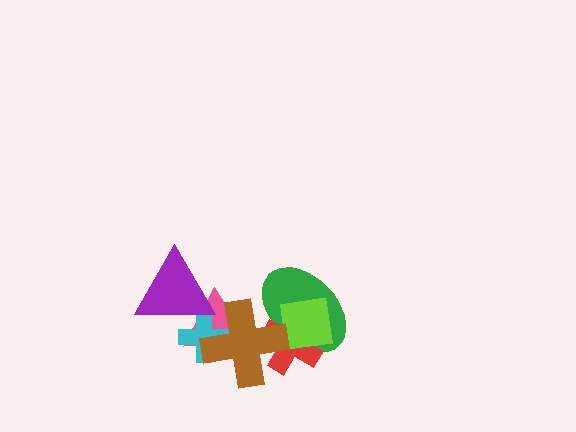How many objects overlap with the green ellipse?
3 objects overlap with the green ellipse.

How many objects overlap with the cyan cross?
3 objects overlap with the cyan cross.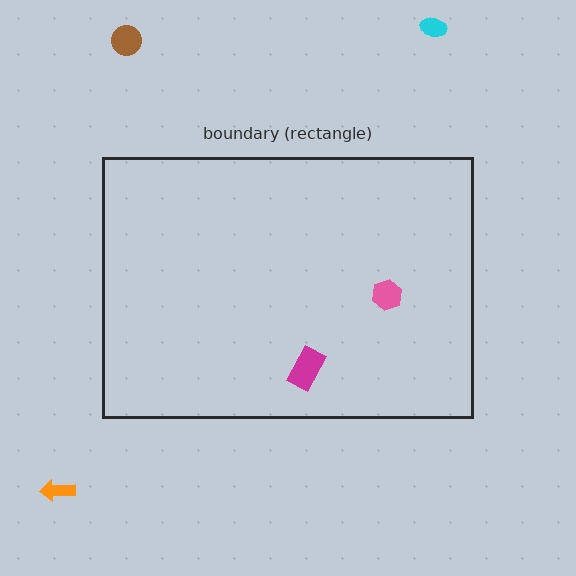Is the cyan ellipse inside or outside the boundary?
Outside.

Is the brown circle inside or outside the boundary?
Outside.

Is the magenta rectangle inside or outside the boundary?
Inside.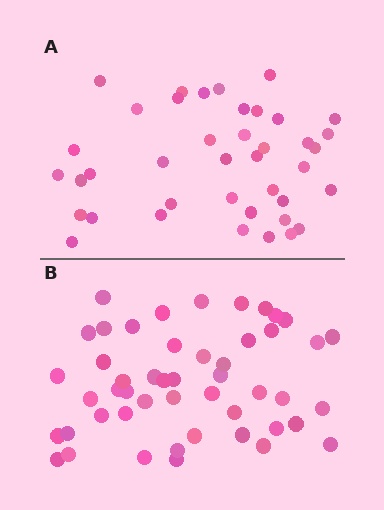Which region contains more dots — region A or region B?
Region B (the bottom region) has more dots.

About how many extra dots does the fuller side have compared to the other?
Region B has roughly 8 or so more dots than region A.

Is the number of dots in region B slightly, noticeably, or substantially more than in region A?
Region B has only slightly more — the two regions are fairly close. The ratio is roughly 1.2 to 1.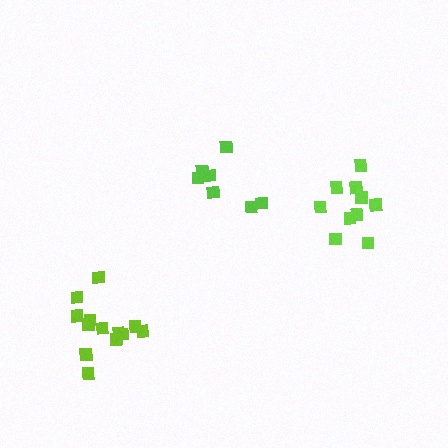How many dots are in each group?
Group 1: 7 dots, Group 2: 13 dots, Group 3: 10 dots (30 total).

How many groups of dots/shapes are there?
There are 3 groups.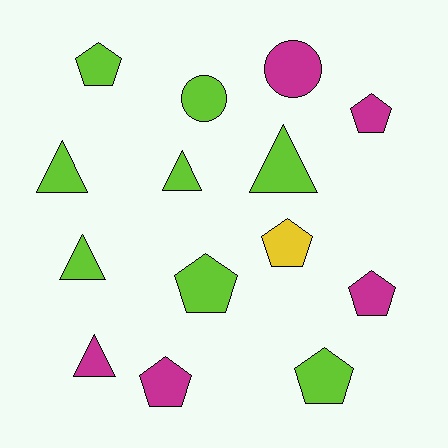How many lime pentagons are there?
There are 3 lime pentagons.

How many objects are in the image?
There are 14 objects.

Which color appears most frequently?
Lime, with 8 objects.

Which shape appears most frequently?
Pentagon, with 7 objects.